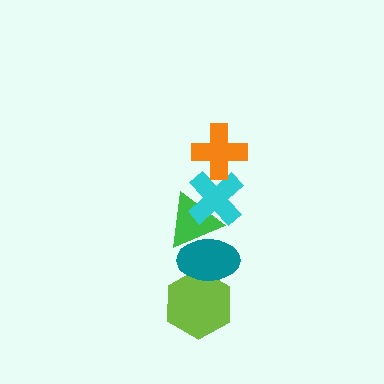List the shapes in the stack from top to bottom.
From top to bottom: the orange cross, the cyan cross, the green triangle, the teal ellipse, the lime hexagon.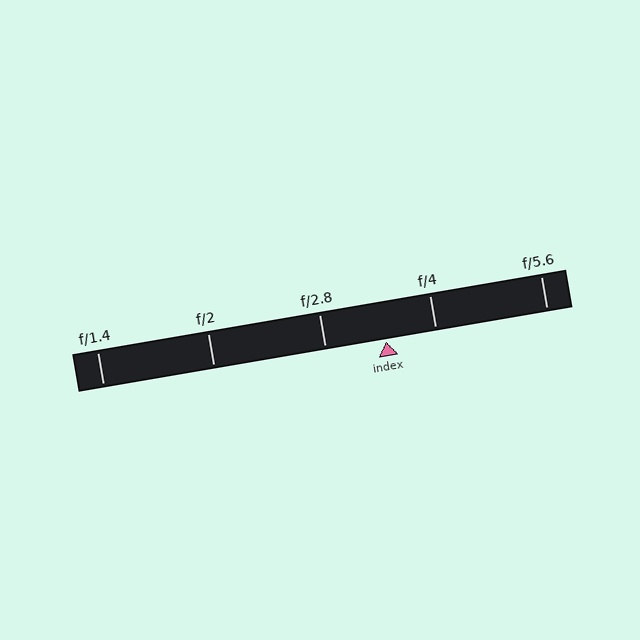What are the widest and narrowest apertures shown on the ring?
The widest aperture shown is f/1.4 and the narrowest is f/5.6.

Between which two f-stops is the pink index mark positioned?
The index mark is between f/2.8 and f/4.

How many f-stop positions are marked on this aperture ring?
There are 5 f-stop positions marked.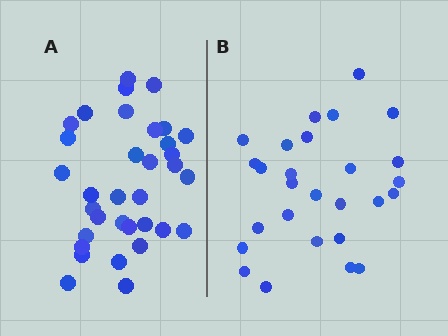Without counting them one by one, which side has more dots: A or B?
Region A (the left region) has more dots.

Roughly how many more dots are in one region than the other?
Region A has roughly 8 or so more dots than region B.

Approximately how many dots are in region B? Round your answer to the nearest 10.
About 30 dots. (The exact count is 27, which rounds to 30.)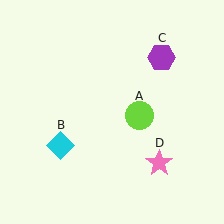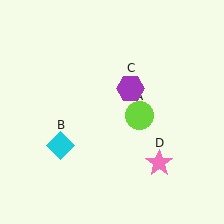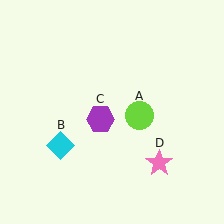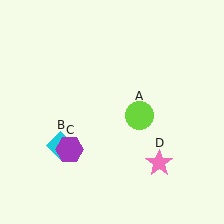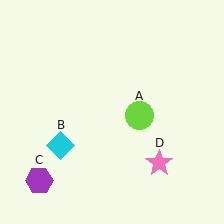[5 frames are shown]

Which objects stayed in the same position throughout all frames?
Lime circle (object A) and cyan diamond (object B) and pink star (object D) remained stationary.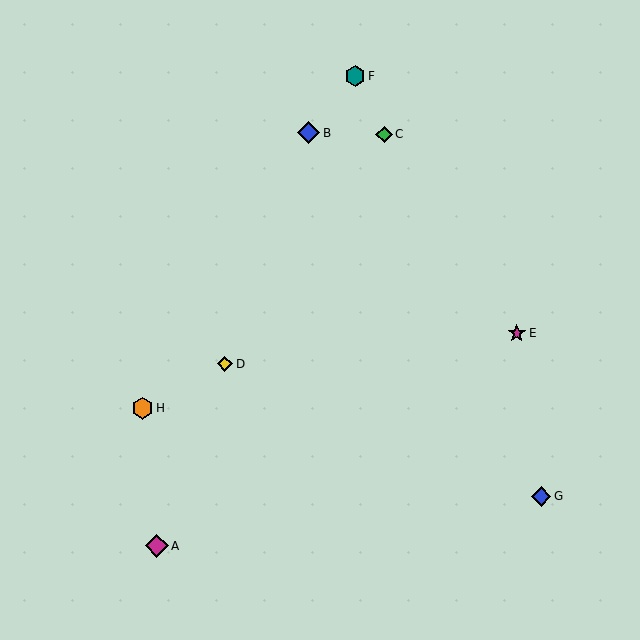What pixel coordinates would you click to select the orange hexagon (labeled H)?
Click at (142, 408) to select the orange hexagon H.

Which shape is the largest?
The magenta diamond (labeled A) is the largest.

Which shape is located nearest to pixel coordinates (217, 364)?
The yellow diamond (labeled D) at (225, 364) is nearest to that location.